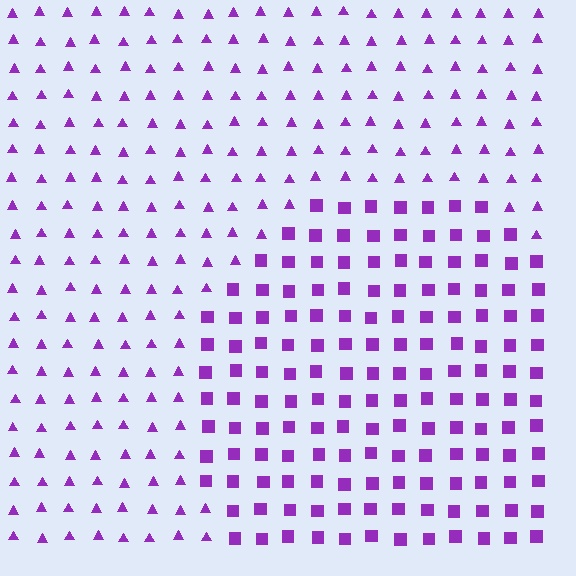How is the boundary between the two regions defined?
The boundary is defined by a change in element shape: squares inside vs. triangles outside. All elements share the same color and spacing.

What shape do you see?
I see a circle.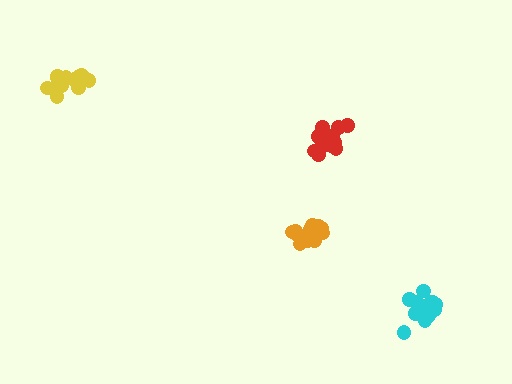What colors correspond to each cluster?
The clusters are colored: cyan, red, orange, yellow.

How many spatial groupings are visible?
There are 4 spatial groupings.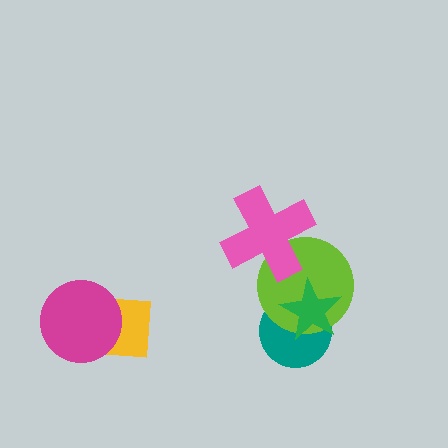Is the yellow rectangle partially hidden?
Yes, it is partially covered by another shape.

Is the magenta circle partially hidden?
No, no other shape covers it.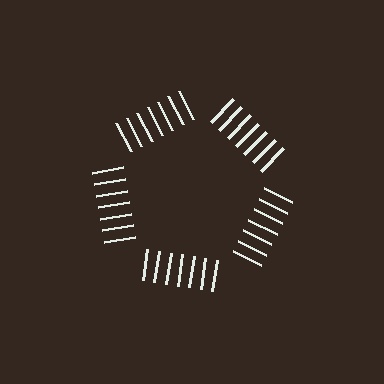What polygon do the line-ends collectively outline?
An illusory pentagon — the line segments terminate on its edges but no continuous stroke is drawn.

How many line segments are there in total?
35 — 7 along each of the 5 edges.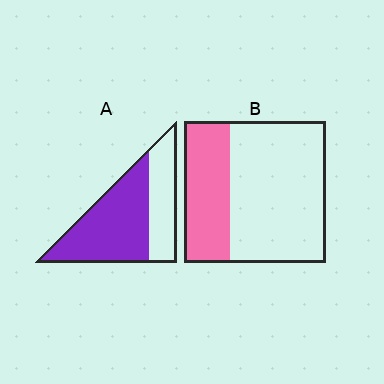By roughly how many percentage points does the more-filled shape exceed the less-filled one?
By roughly 30 percentage points (A over B).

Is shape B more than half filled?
No.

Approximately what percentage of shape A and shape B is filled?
A is approximately 65% and B is approximately 30%.